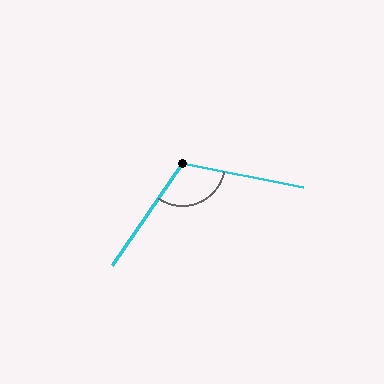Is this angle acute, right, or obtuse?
It is obtuse.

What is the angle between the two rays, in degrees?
Approximately 114 degrees.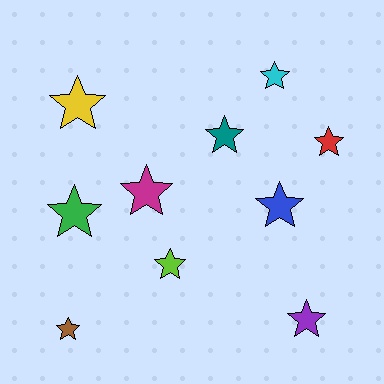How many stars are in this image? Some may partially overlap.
There are 10 stars.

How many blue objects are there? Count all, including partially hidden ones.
There is 1 blue object.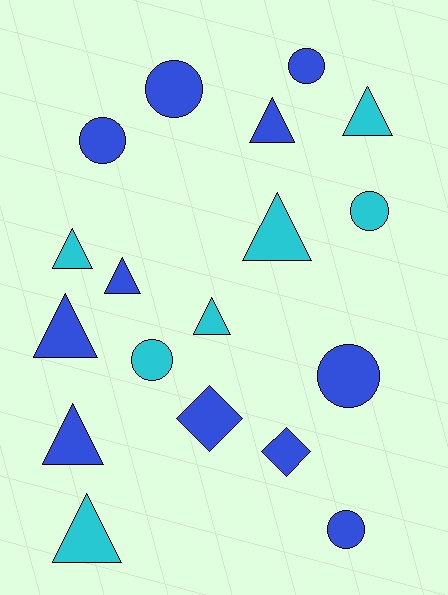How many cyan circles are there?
There are 2 cyan circles.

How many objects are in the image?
There are 18 objects.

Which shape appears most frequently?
Triangle, with 9 objects.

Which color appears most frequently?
Blue, with 11 objects.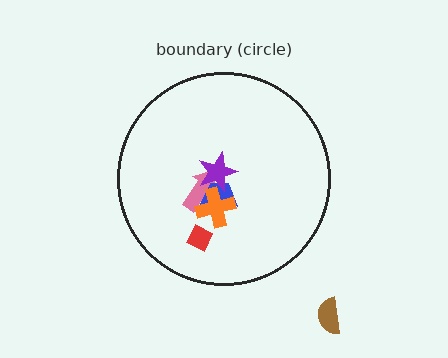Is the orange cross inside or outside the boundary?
Inside.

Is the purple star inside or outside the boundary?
Inside.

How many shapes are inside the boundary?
5 inside, 1 outside.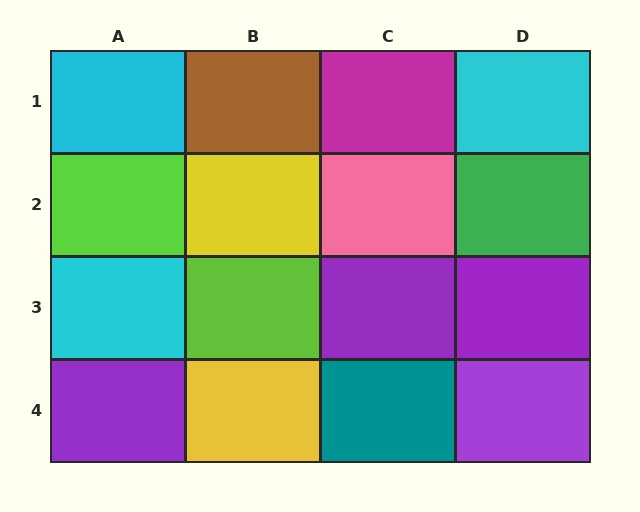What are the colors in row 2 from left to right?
Lime, yellow, pink, green.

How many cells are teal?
1 cell is teal.